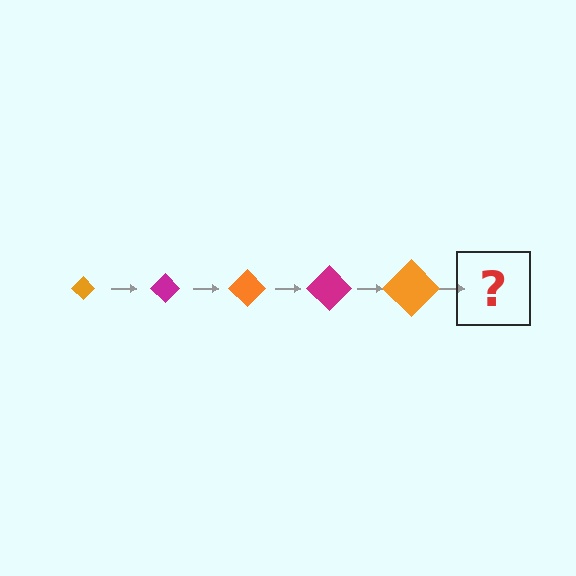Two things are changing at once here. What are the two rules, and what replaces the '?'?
The two rules are that the diamond grows larger each step and the color cycles through orange and magenta. The '?' should be a magenta diamond, larger than the previous one.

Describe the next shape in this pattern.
It should be a magenta diamond, larger than the previous one.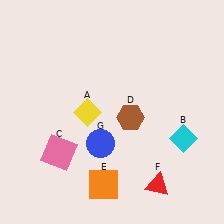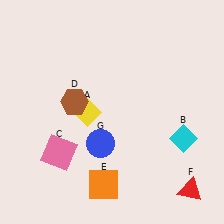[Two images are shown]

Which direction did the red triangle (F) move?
The red triangle (F) moved right.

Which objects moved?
The objects that moved are: the brown hexagon (D), the red triangle (F).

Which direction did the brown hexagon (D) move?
The brown hexagon (D) moved left.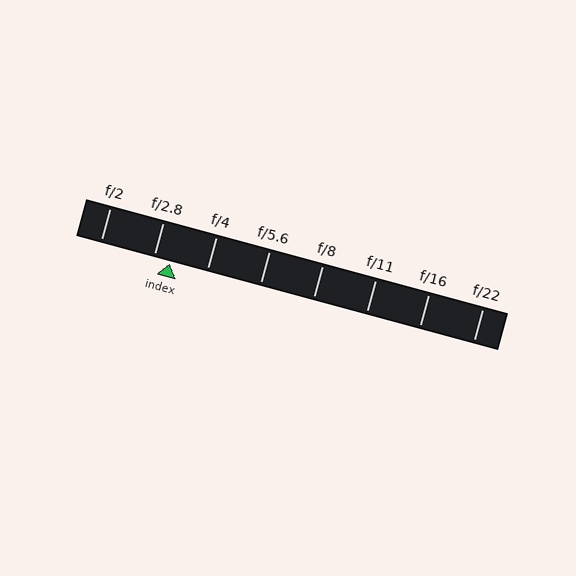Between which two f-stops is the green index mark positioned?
The index mark is between f/2.8 and f/4.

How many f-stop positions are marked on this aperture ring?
There are 8 f-stop positions marked.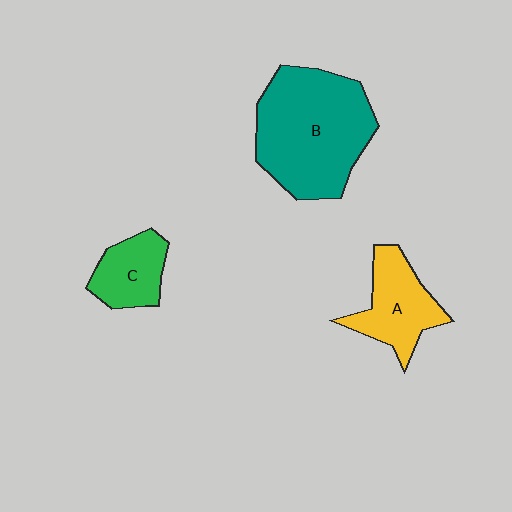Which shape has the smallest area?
Shape C (green).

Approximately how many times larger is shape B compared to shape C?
Approximately 2.7 times.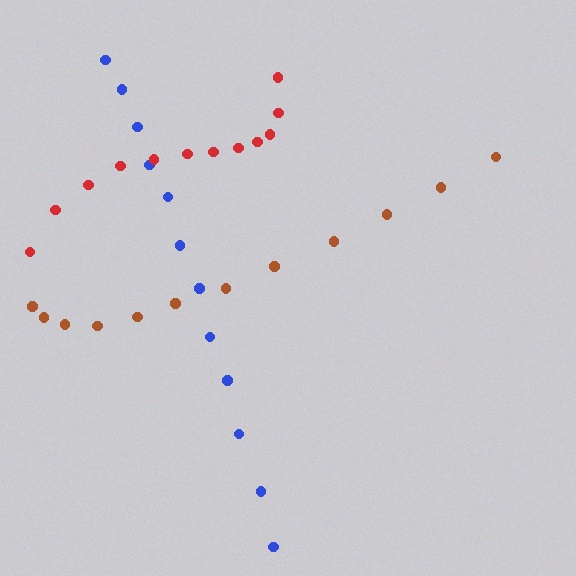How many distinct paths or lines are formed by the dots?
There are 3 distinct paths.